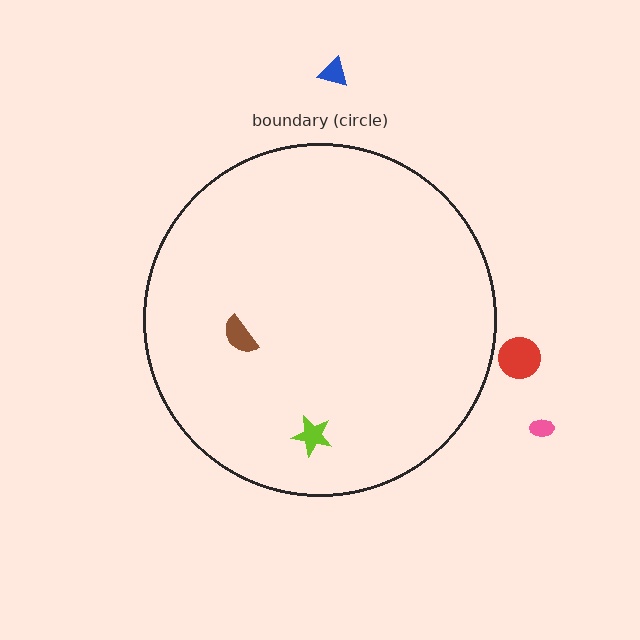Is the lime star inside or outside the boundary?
Inside.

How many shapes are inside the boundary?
2 inside, 3 outside.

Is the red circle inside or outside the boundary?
Outside.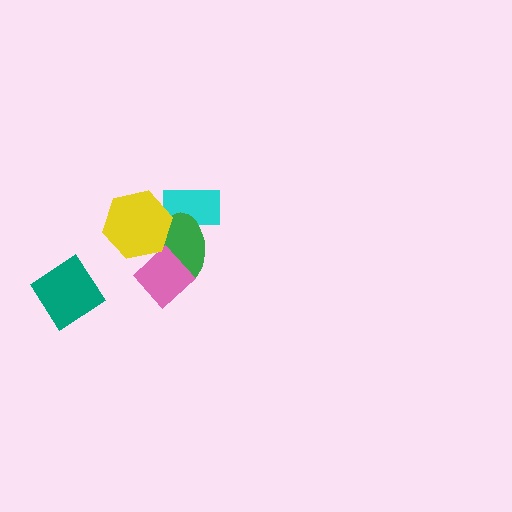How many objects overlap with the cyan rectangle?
2 objects overlap with the cyan rectangle.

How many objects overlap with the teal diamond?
0 objects overlap with the teal diamond.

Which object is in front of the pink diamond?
The yellow hexagon is in front of the pink diamond.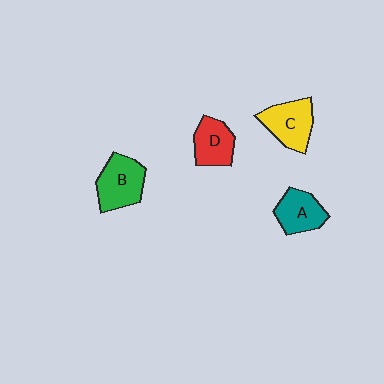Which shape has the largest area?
Shape B (green).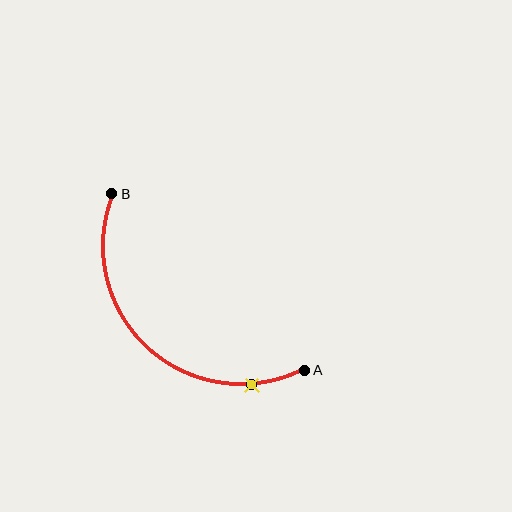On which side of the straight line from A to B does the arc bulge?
The arc bulges below and to the left of the straight line connecting A and B.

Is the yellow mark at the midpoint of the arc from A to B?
No. The yellow mark lies on the arc but is closer to endpoint A. The arc midpoint would be at the point on the curve equidistant along the arc from both A and B.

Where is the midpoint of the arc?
The arc midpoint is the point on the curve farthest from the straight line joining A and B. It sits below and to the left of that line.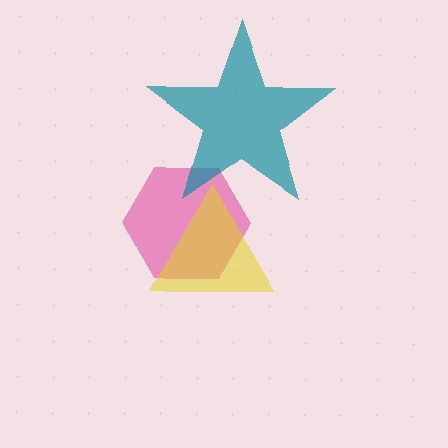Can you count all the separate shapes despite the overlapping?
Yes, there are 3 separate shapes.